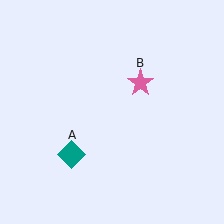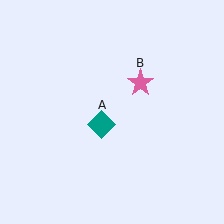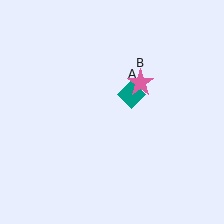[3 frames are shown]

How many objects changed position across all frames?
1 object changed position: teal diamond (object A).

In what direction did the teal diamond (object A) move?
The teal diamond (object A) moved up and to the right.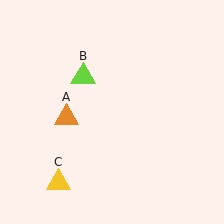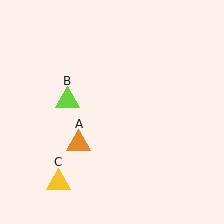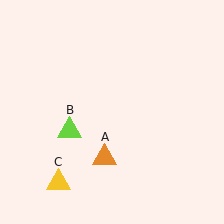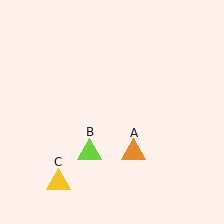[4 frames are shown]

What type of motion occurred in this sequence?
The orange triangle (object A), lime triangle (object B) rotated counterclockwise around the center of the scene.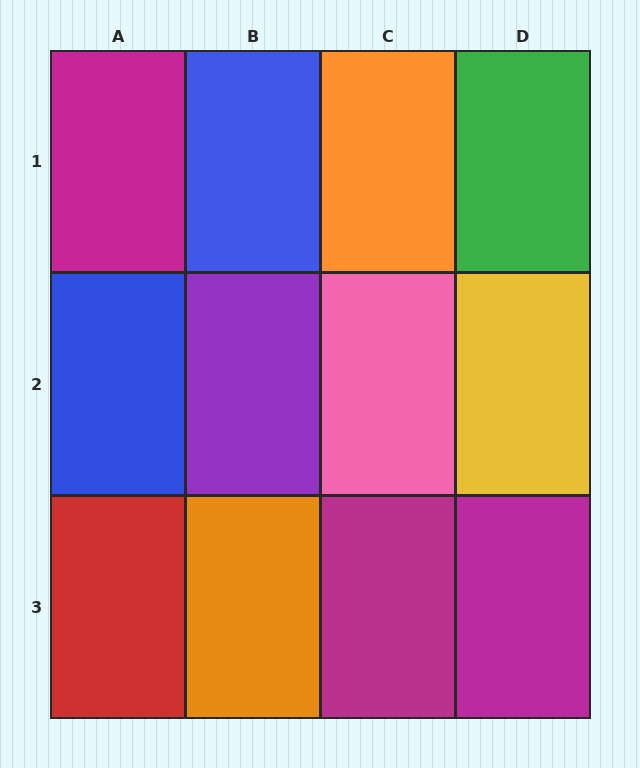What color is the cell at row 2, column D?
Yellow.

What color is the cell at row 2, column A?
Blue.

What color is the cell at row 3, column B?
Orange.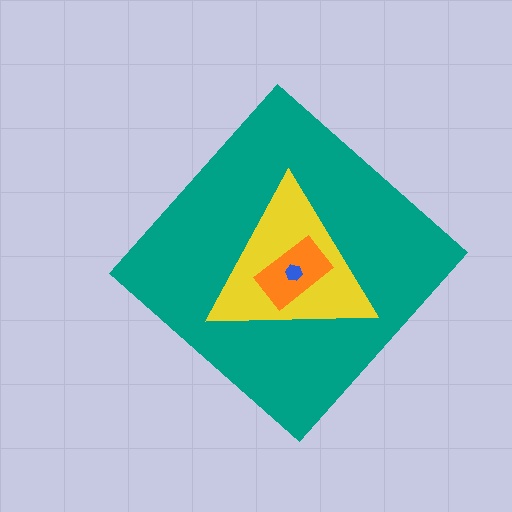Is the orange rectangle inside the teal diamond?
Yes.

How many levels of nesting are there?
4.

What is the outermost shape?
The teal diamond.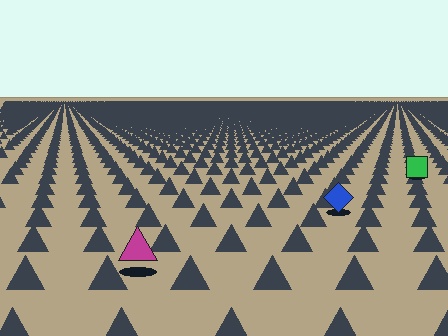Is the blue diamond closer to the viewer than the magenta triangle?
No. The magenta triangle is closer — you can tell from the texture gradient: the ground texture is coarser near it.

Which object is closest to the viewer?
The magenta triangle is closest. The texture marks near it are larger and more spread out.